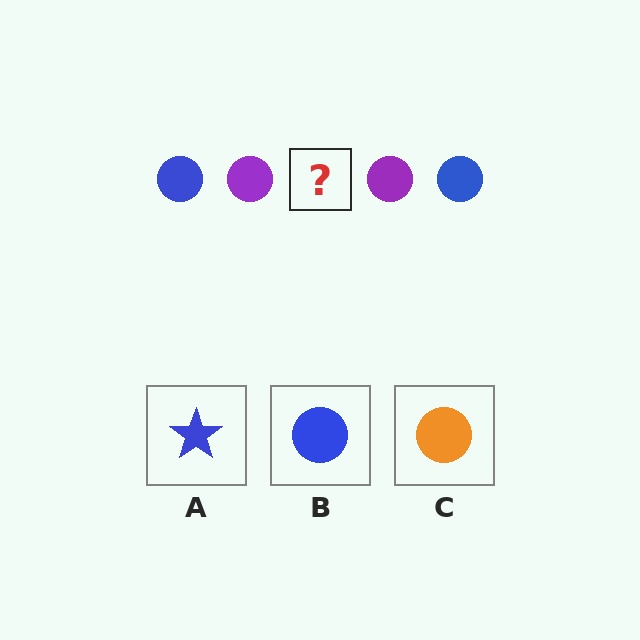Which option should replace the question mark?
Option B.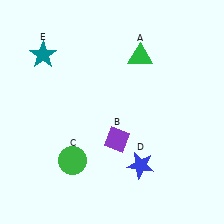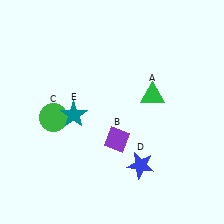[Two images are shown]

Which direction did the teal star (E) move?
The teal star (E) moved down.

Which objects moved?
The objects that moved are: the green triangle (A), the green circle (C), the teal star (E).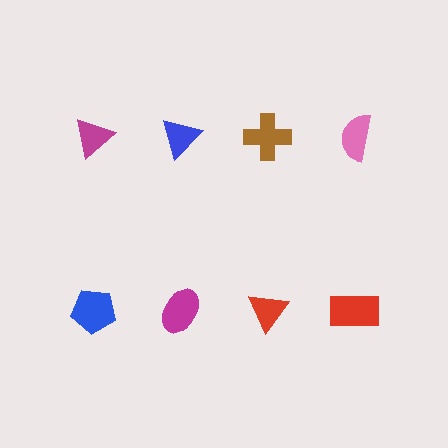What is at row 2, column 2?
A magenta ellipse.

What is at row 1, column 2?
A blue triangle.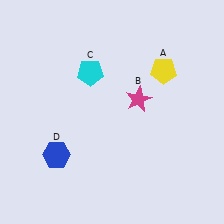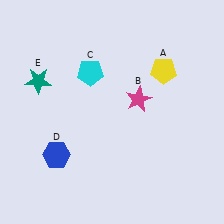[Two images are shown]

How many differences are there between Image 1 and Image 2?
There is 1 difference between the two images.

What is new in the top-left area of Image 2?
A teal star (E) was added in the top-left area of Image 2.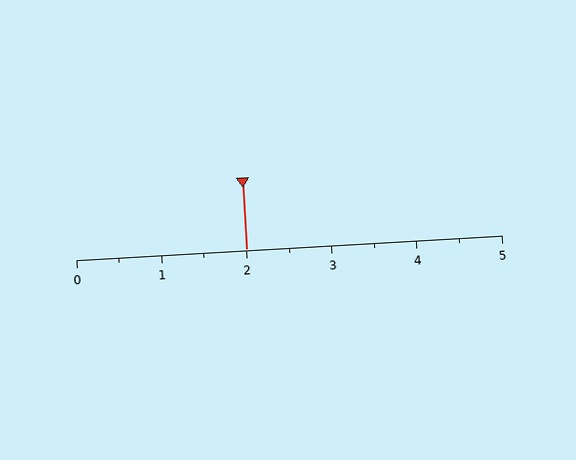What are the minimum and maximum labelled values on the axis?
The axis runs from 0 to 5.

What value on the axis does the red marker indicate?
The marker indicates approximately 2.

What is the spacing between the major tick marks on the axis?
The major ticks are spaced 1 apart.